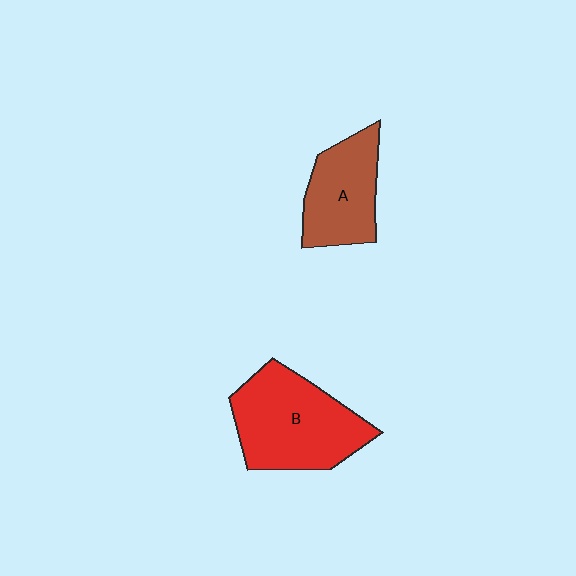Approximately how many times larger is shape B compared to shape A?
Approximately 1.4 times.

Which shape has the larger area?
Shape B (red).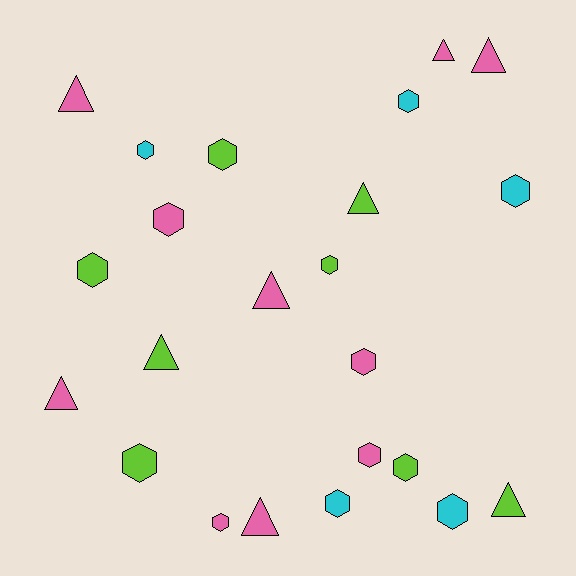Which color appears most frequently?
Pink, with 10 objects.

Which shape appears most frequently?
Hexagon, with 14 objects.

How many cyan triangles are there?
There are no cyan triangles.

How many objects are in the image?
There are 23 objects.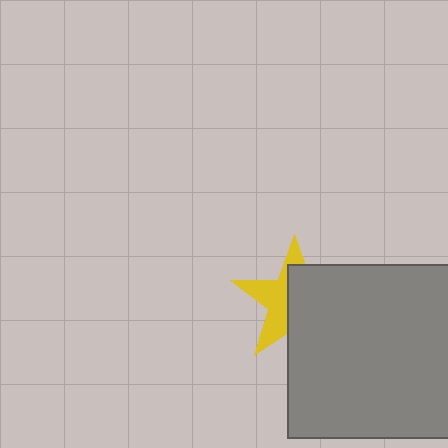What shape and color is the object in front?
The object in front is a gray square.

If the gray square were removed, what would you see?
You would see the complete yellow star.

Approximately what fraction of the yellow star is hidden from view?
Roughly 55% of the yellow star is hidden behind the gray square.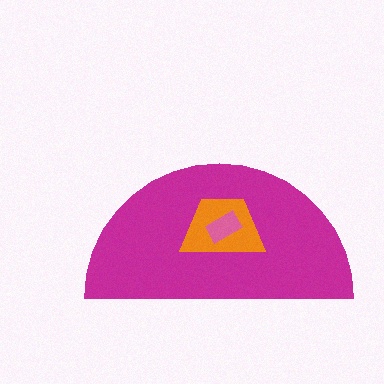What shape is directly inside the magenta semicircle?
The orange trapezoid.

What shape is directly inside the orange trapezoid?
The pink rectangle.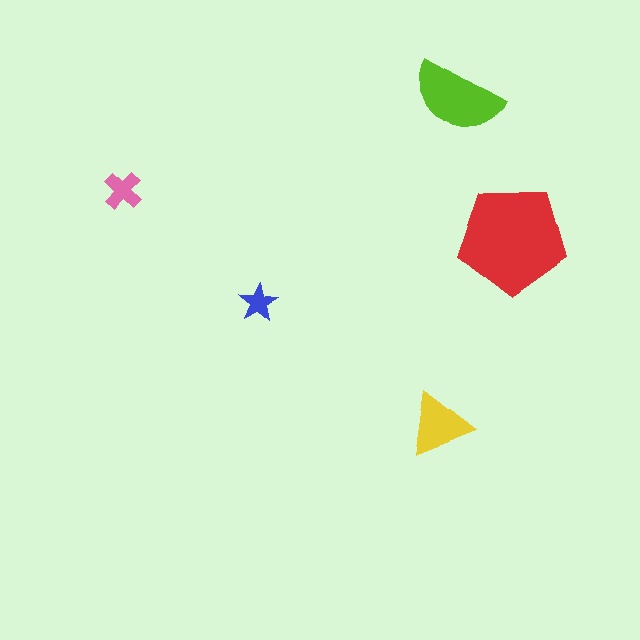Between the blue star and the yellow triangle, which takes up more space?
The yellow triangle.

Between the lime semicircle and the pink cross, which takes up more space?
The lime semicircle.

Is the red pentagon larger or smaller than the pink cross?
Larger.